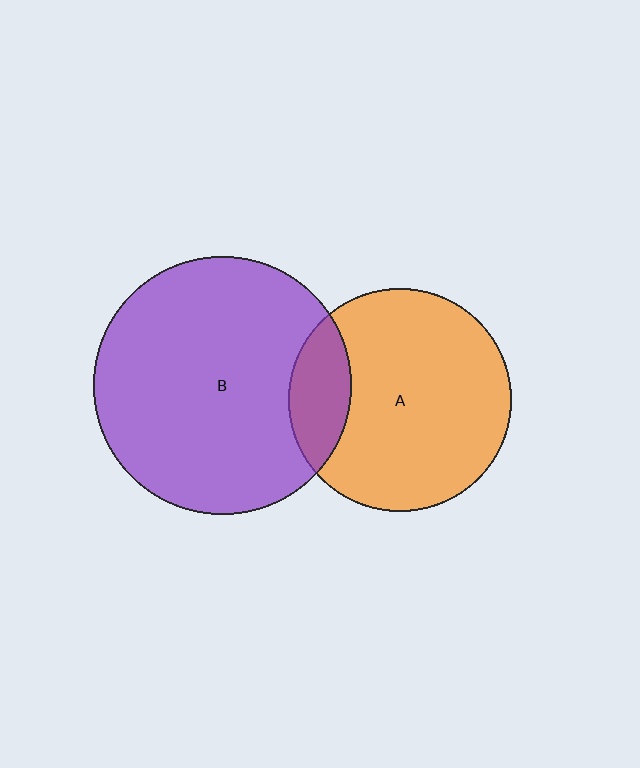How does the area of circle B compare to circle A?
Approximately 1.3 times.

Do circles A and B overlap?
Yes.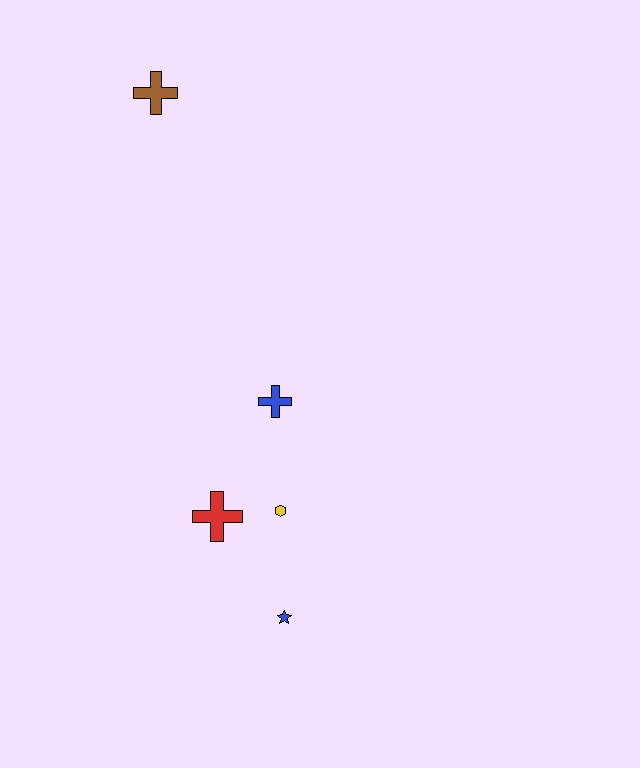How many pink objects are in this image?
There are no pink objects.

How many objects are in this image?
There are 5 objects.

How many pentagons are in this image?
There are no pentagons.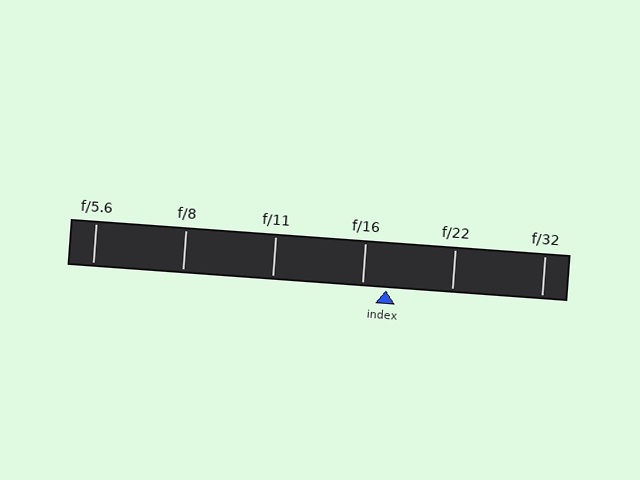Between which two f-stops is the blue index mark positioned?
The index mark is between f/16 and f/22.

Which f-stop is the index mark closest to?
The index mark is closest to f/16.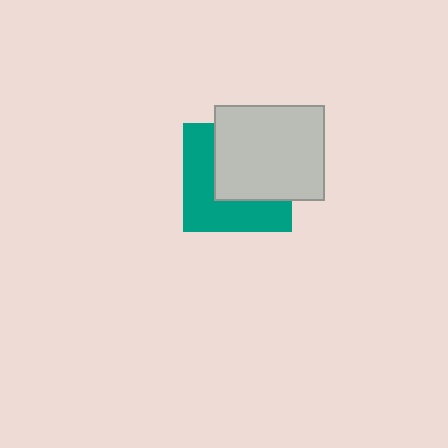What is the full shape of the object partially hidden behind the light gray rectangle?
The partially hidden object is a teal square.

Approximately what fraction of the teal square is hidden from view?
Roughly 52% of the teal square is hidden behind the light gray rectangle.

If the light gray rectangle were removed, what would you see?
You would see the complete teal square.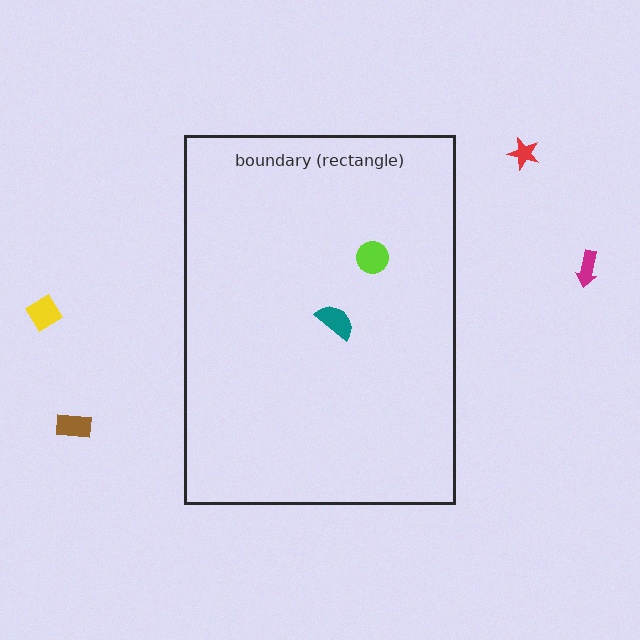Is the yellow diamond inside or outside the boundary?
Outside.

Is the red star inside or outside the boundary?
Outside.